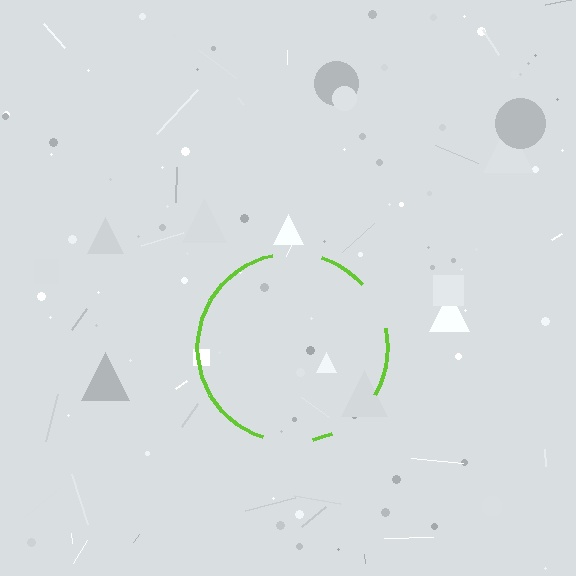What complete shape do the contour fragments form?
The contour fragments form a circle.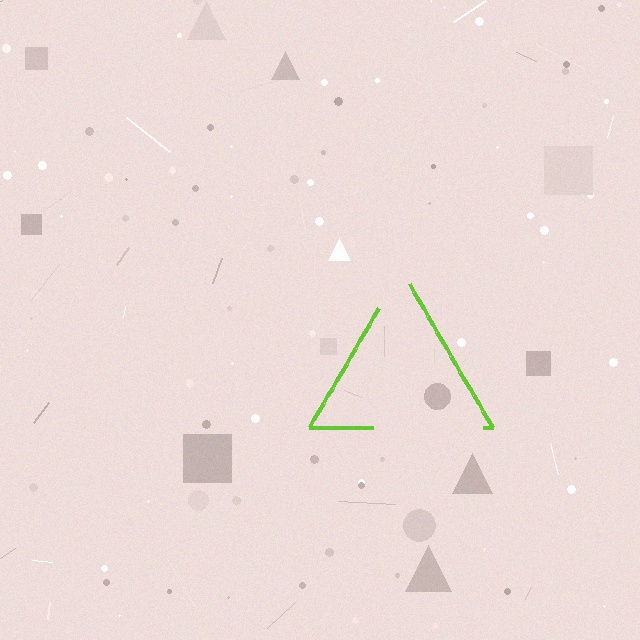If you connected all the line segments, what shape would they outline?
They would outline a triangle.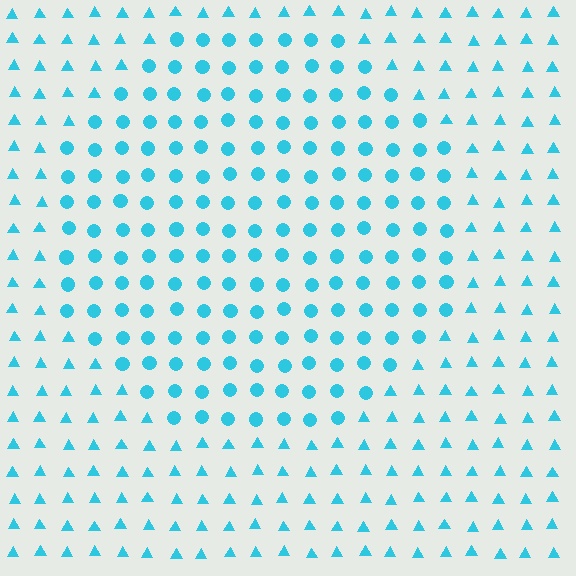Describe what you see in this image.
The image is filled with small cyan elements arranged in a uniform grid. A circle-shaped region contains circles, while the surrounding area contains triangles. The boundary is defined purely by the change in element shape.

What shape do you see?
I see a circle.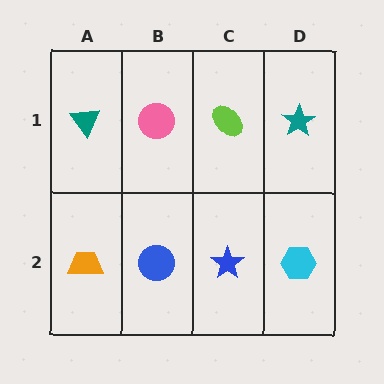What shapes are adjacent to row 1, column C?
A blue star (row 2, column C), a pink circle (row 1, column B), a teal star (row 1, column D).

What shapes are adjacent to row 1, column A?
An orange trapezoid (row 2, column A), a pink circle (row 1, column B).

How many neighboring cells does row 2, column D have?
2.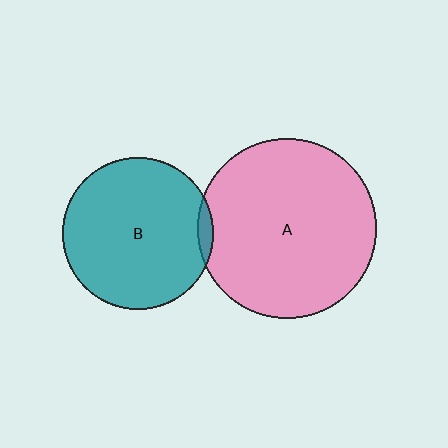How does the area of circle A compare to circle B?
Approximately 1.4 times.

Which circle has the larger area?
Circle A (pink).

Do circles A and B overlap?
Yes.